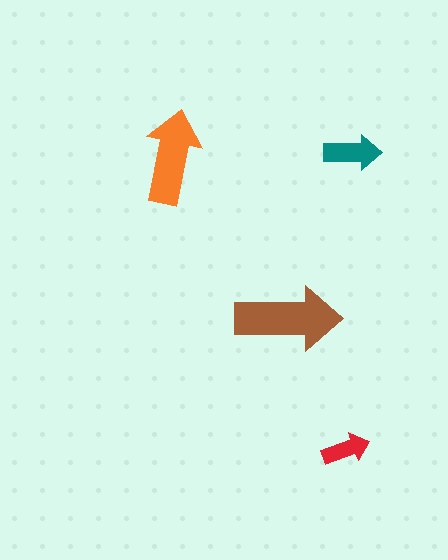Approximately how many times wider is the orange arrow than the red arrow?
About 2 times wider.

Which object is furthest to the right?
The teal arrow is rightmost.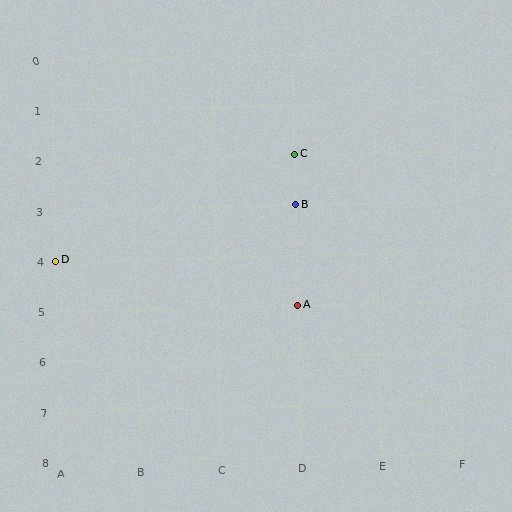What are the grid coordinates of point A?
Point A is at grid coordinates (D, 5).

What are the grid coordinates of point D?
Point D is at grid coordinates (A, 4).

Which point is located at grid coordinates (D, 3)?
Point B is at (D, 3).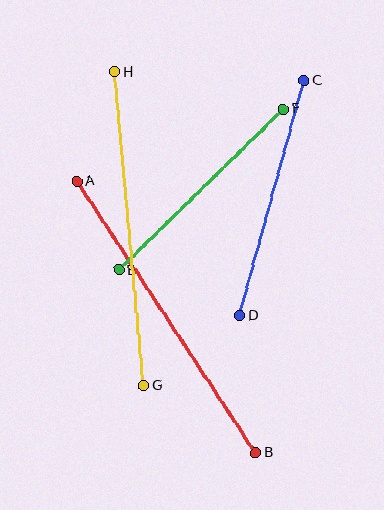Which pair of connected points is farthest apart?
Points A and B are farthest apart.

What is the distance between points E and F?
The distance is approximately 230 pixels.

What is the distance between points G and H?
The distance is approximately 315 pixels.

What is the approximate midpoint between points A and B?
The midpoint is at approximately (166, 317) pixels.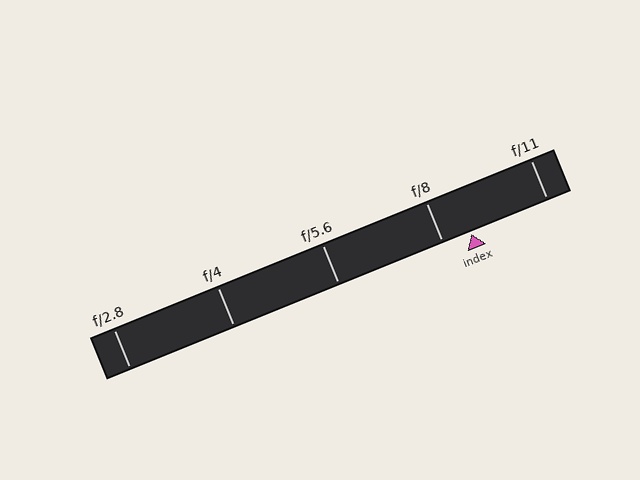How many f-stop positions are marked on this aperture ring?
There are 5 f-stop positions marked.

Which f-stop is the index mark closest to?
The index mark is closest to f/8.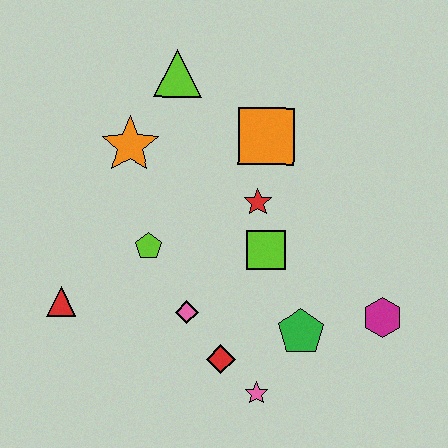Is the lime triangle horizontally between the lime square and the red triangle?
Yes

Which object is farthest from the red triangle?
The magenta hexagon is farthest from the red triangle.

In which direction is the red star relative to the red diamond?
The red star is above the red diamond.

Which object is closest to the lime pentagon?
The pink diamond is closest to the lime pentagon.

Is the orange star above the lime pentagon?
Yes